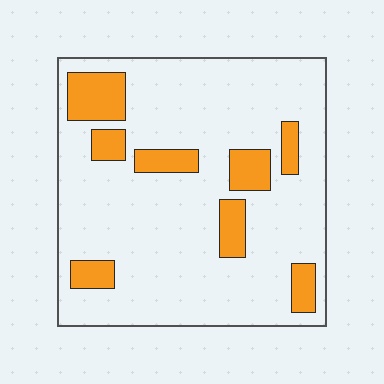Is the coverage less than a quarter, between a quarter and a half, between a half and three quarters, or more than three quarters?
Less than a quarter.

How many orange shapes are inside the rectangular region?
8.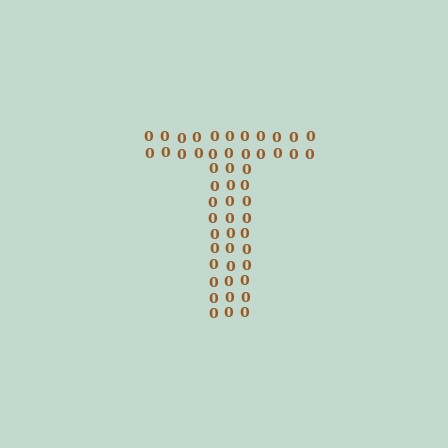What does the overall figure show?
The overall figure shows the letter T.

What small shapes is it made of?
It is made of small digit 0's.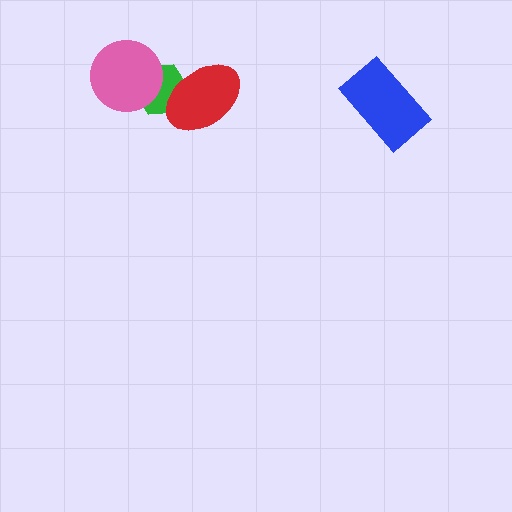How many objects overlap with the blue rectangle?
0 objects overlap with the blue rectangle.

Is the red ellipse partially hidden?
No, no other shape covers it.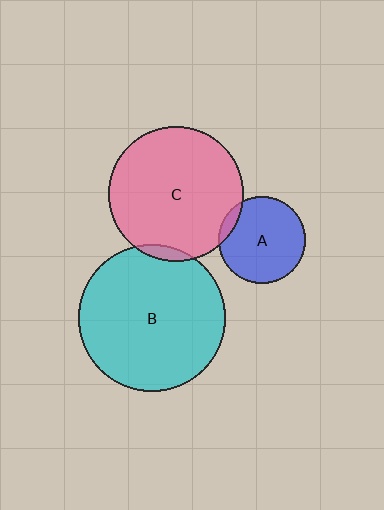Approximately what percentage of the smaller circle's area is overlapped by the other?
Approximately 5%.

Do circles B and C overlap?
Yes.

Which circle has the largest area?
Circle B (cyan).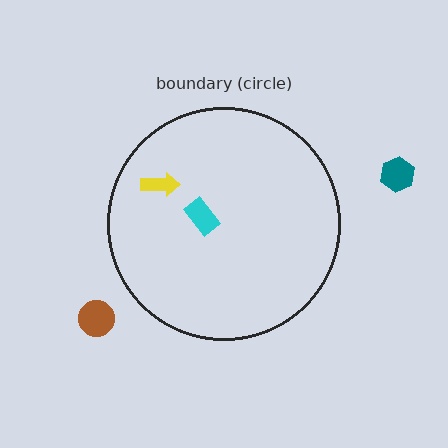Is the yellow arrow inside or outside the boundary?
Inside.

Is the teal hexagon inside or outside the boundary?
Outside.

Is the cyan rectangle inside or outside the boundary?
Inside.